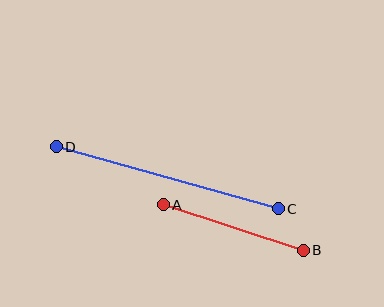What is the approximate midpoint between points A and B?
The midpoint is at approximately (233, 227) pixels.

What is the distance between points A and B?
The distance is approximately 147 pixels.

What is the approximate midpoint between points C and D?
The midpoint is at approximately (167, 178) pixels.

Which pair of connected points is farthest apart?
Points C and D are farthest apart.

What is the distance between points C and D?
The distance is approximately 231 pixels.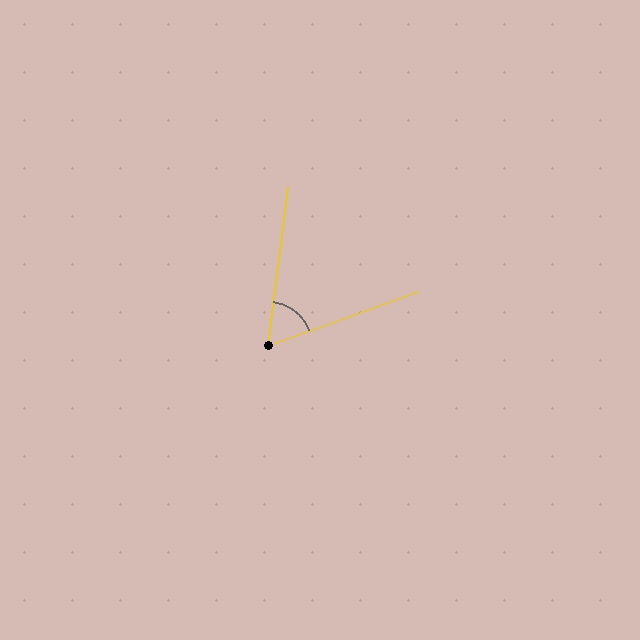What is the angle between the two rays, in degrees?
Approximately 63 degrees.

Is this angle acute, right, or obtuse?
It is acute.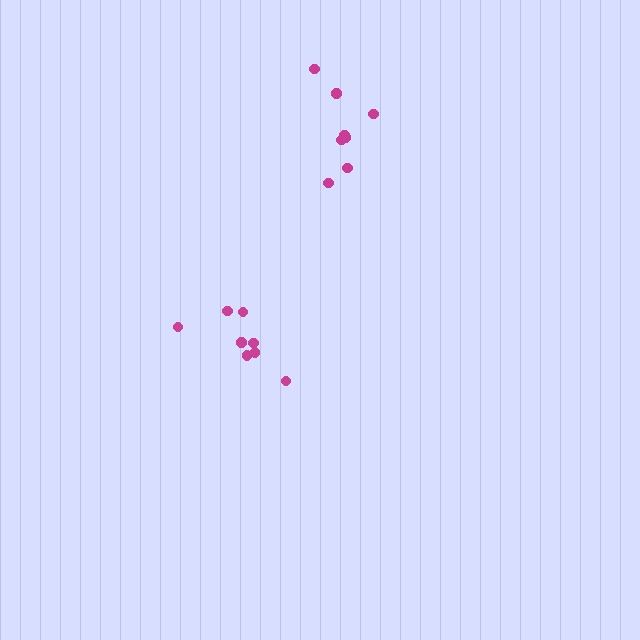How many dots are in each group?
Group 1: 8 dots, Group 2: 8 dots (16 total).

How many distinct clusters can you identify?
There are 2 distinct clusters.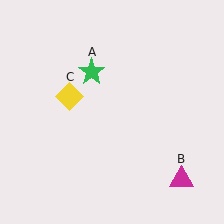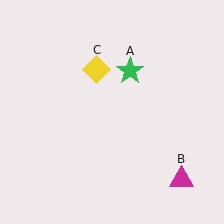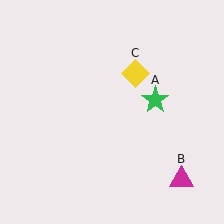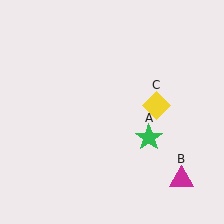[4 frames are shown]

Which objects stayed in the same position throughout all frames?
Magenta triangle (object B) remained stationary.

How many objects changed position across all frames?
2 objects changed position: green star (object A), yellow diamond (object C).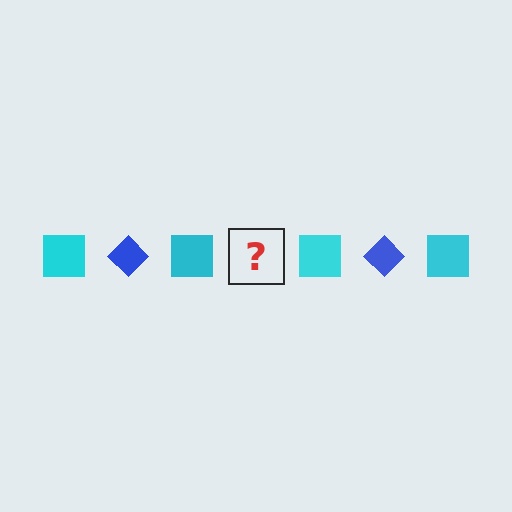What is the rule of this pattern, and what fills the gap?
The rule is that the pattern alternates between cyan square and blue diamond. The gap should be filled with a blue diamond.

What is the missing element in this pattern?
The missing element is a blue diamond.